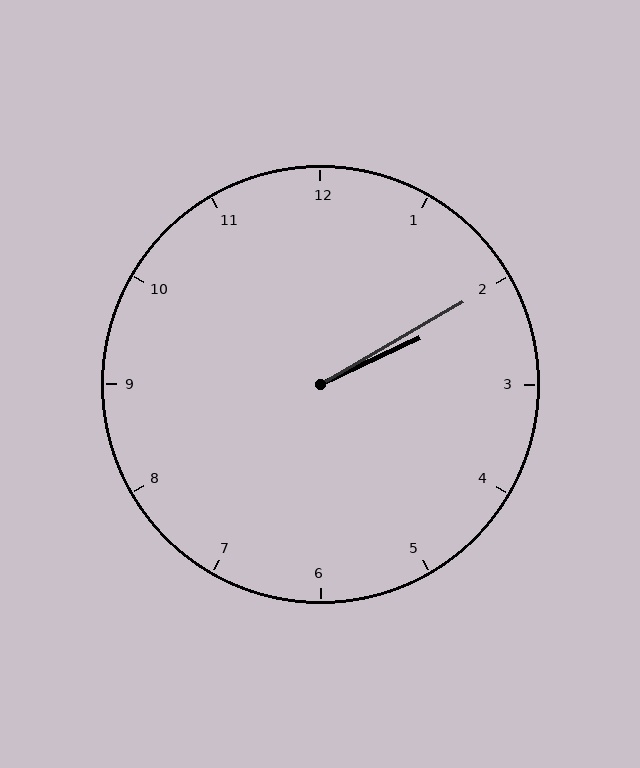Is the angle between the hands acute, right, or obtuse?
It is acute.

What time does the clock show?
2:10.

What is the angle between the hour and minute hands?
Approximately 5 degrees.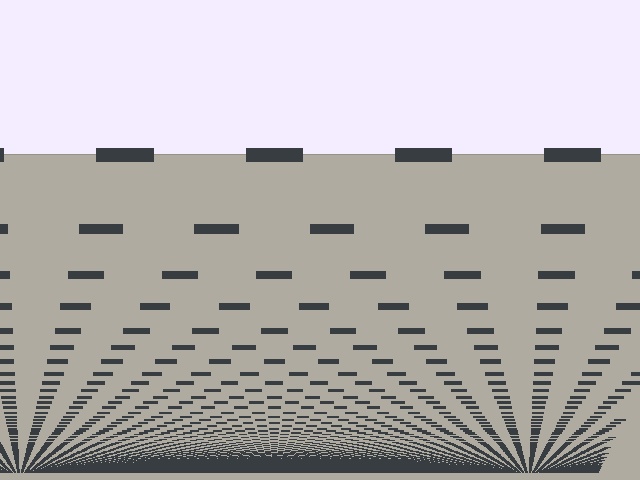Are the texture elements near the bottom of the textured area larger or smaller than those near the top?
Smaller. The gradient is inverted — elements near the bottom are smaller and denser.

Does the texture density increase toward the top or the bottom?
Density increases toward the bottom.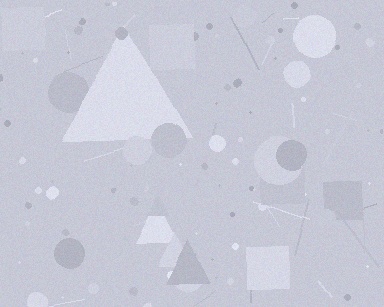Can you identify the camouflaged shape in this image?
The camouflaged shape is a triangle.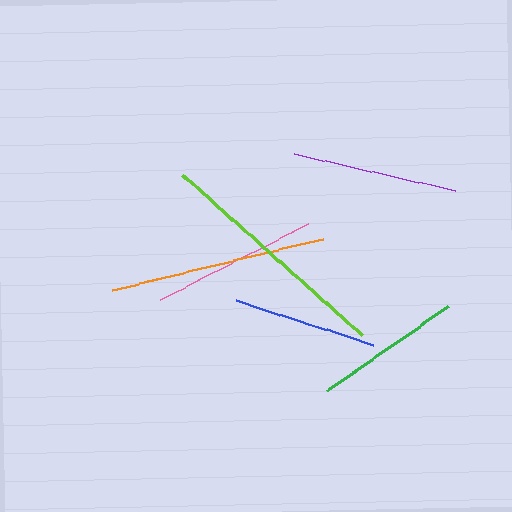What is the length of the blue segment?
The blue segment is approximately 143 pixels long.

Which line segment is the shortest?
The blue line is the shortest at approximately 143 pixels.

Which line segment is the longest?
The lime line is the longest at approximately 241 pixels.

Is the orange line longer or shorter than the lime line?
The lime line is longer than the orange line.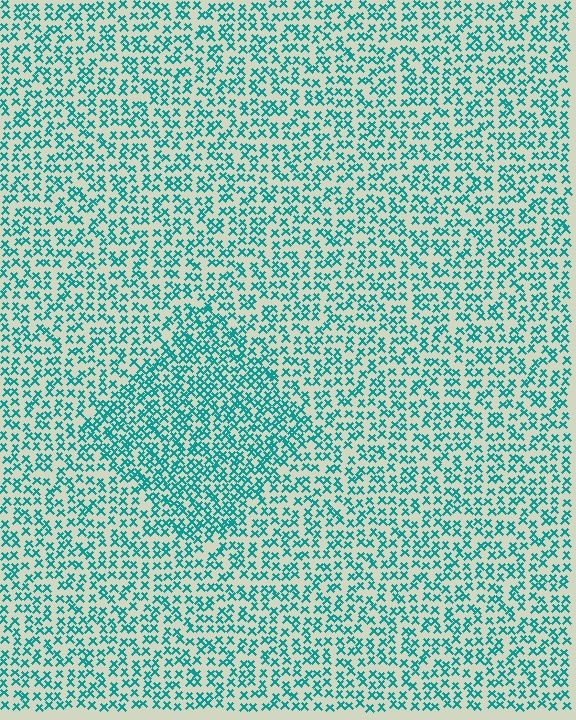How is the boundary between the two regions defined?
The boundary is defined by a change in element density (approximately 1.6x ratio). All elements are the same color, size, and shape.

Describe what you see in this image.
The image contains small teal elements arranged at two different densities. A diamond-shaped region is visible where the elements are more densely packed than the surrounding area.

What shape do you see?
I see a diamond.